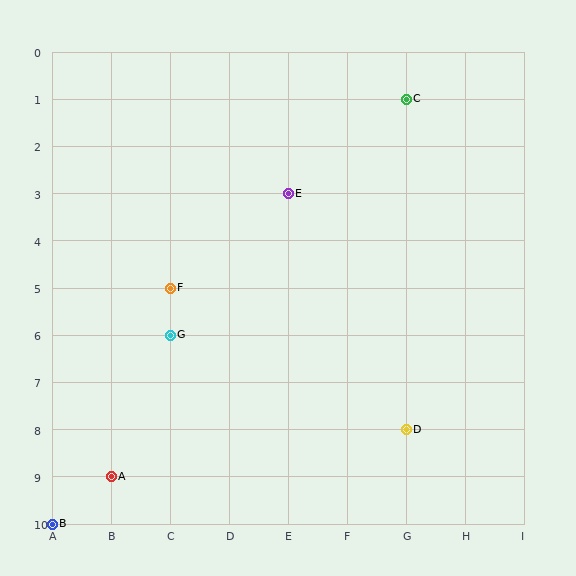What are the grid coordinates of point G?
Point G is at grid coordinates (C, 6).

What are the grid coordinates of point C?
Point C is at grid coordinates (G, 1).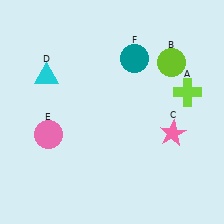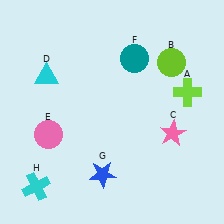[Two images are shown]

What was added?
A blue star (G), a cyan cross (H) were added in Image 2.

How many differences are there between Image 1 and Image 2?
There are 2 differences between the two images.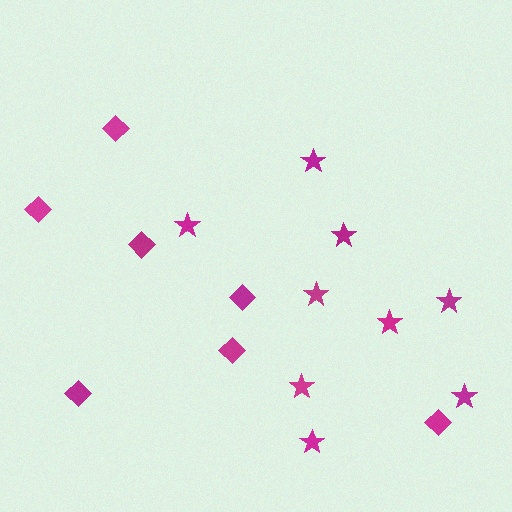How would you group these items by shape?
There are 2 groups: one group of stars (9) and one group of diamonds (7).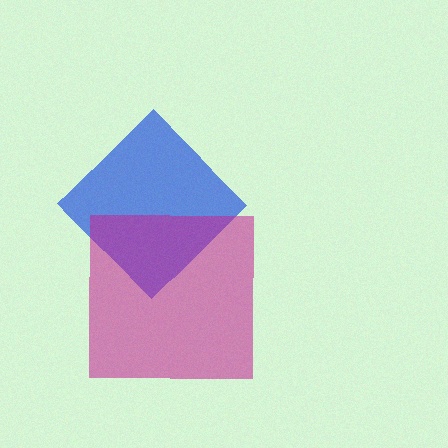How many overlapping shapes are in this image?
There are 2 overlapping shapes in the image.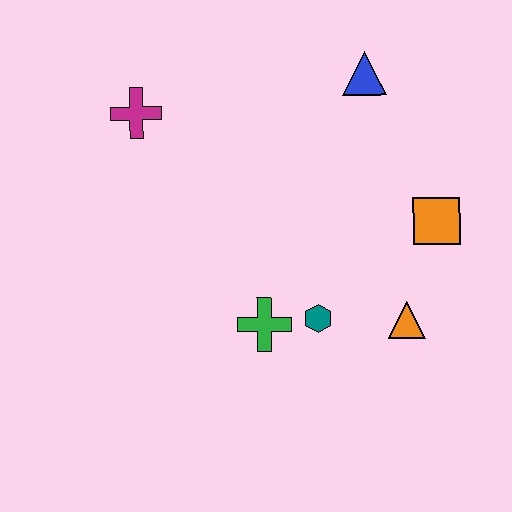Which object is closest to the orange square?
The orange triangle is closest to the orange square.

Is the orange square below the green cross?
No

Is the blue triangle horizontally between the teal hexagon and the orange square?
Yes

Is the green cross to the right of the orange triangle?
No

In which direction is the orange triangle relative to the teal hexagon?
The orange triangle is to the right of the teal hexagon.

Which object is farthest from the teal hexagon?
The magenta cross is farthest from the teal hexagon.